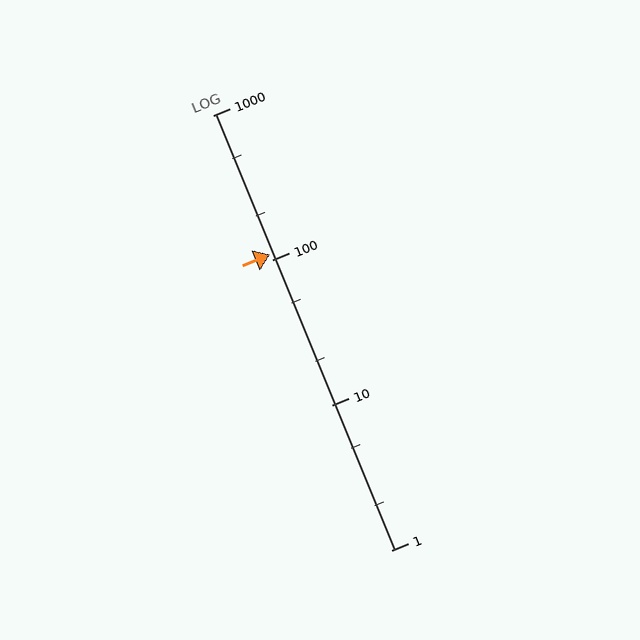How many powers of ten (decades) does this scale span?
The scale spans 3 decades, from 1 to 1000.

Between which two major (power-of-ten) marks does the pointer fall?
The pointer is between 100 and 1000.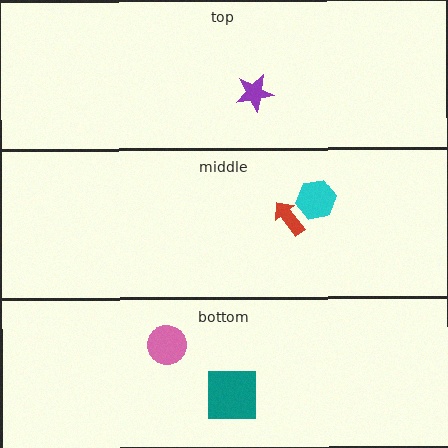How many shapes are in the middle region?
2.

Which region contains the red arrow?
The middle region.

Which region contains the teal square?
The bottom region.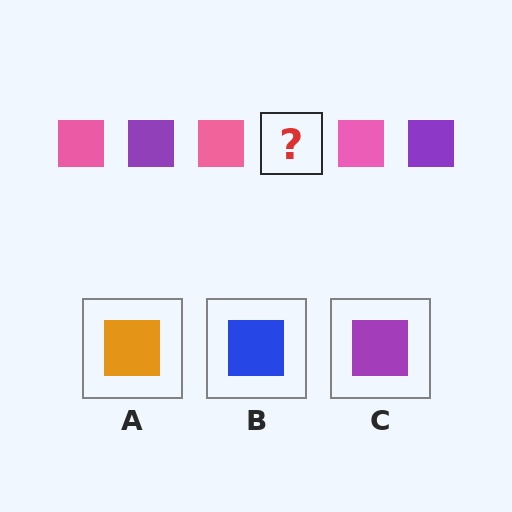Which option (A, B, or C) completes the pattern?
C.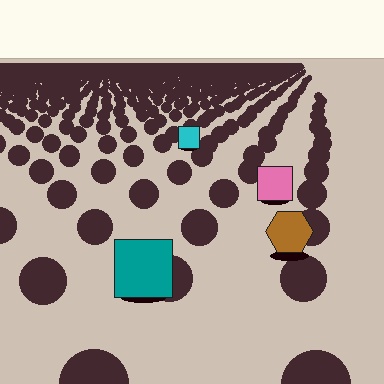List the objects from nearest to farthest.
From nearest to farthest: the teal square, the brown hexagon, the pink square, the cyan square.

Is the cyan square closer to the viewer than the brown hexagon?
No. The brown hexagon is closer — you can tell from the texture gradient: the ground texture is coarser near it.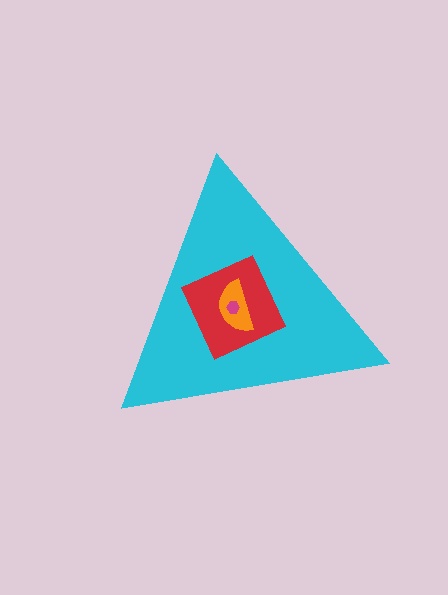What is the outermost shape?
The cyan triangle.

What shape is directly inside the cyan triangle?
The red square.